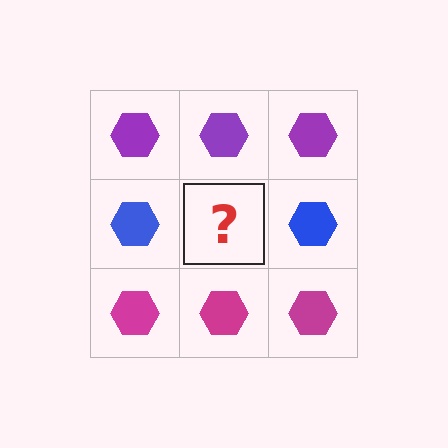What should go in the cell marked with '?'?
The missing cell should contain a blue hexagon.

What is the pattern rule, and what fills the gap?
The rule is that each row has a consistent color. The gap should be filled with a blue hexagon.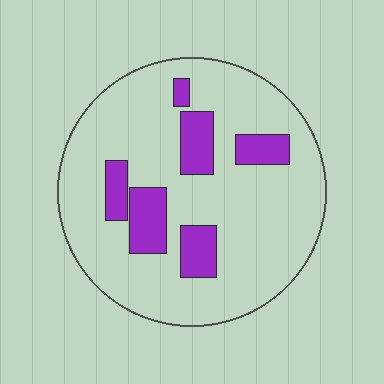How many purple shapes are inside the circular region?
6.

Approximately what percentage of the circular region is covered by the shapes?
Approximately 20%.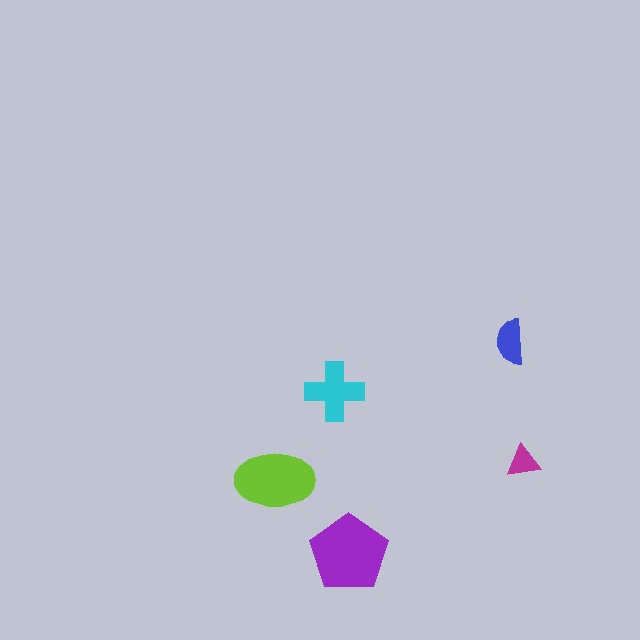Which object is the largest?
The purple pentagon.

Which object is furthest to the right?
The magenta triangle is rightmost.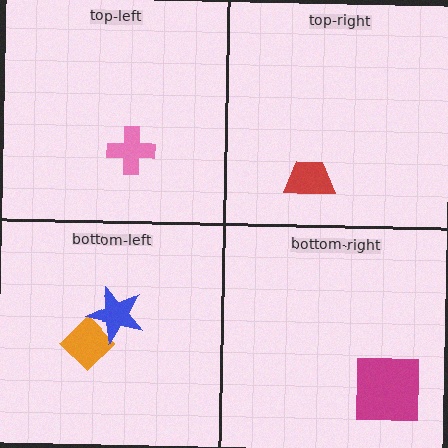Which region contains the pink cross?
The top-left region.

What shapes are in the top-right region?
The red trapezoid.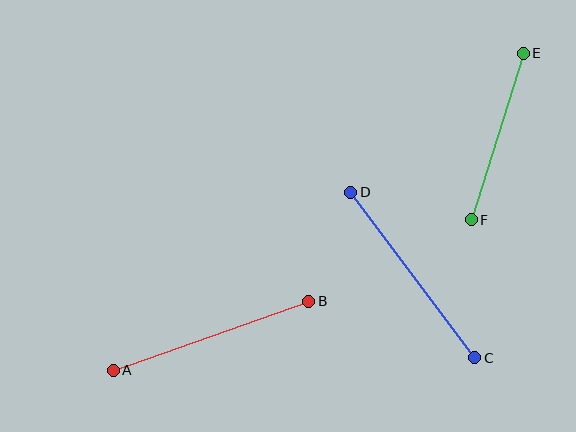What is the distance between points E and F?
The distance is approximately 174 pixels.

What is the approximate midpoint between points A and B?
The midpoint is at approximately (211, 336) pixels.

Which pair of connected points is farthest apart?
Points A and B are farthest apart.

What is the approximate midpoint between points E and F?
The midpoint is at approximately (497, 136) pixels.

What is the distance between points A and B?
The distance is approximately 207 pixels.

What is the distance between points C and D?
The distance is approximately 207 pixels.